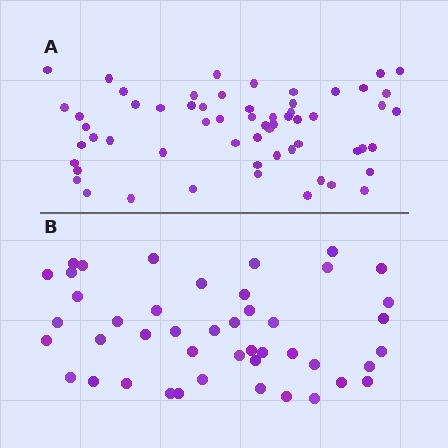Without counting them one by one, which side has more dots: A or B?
Region A (the top region) has more dots.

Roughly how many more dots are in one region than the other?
Region A has approximately 15 more dots than region B.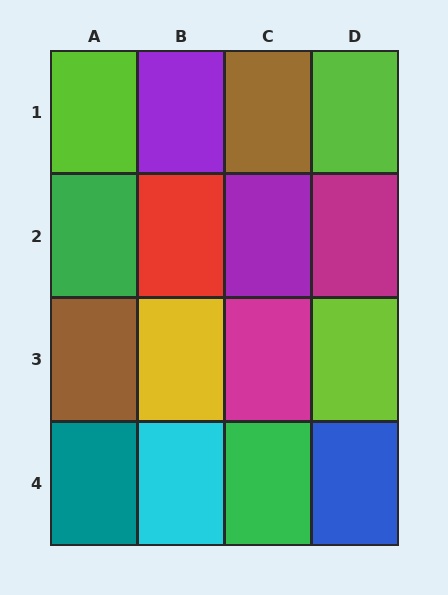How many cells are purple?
2 cells are purple.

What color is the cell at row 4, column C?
Green.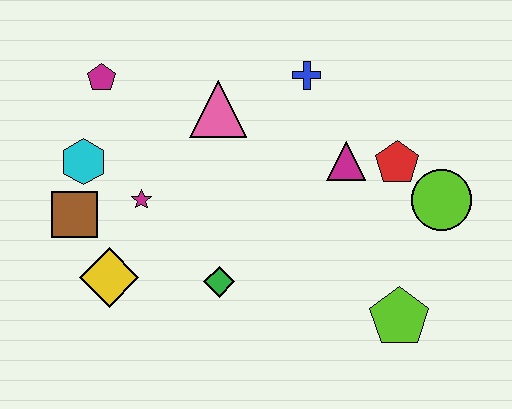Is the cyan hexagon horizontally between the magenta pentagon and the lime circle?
No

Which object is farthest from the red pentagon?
The brown square is farthest from the red pentagon.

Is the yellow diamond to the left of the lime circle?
Yes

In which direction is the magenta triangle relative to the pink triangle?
The magenta triangle is to the right of the pink triangle.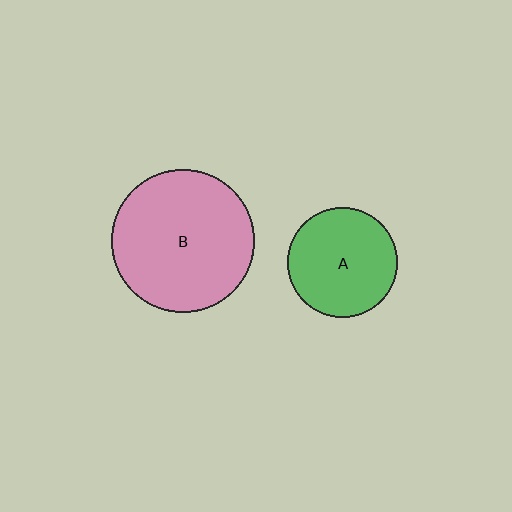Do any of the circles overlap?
No, none of the circles overlap.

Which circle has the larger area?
Circle B (pink).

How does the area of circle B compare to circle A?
Approximately 1.7 times.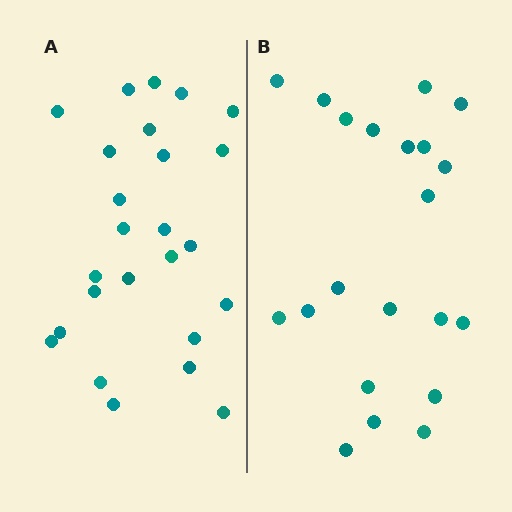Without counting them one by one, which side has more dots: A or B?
Region A (the left region) has more dots.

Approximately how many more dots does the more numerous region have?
Region A has about 4 more dots than region B.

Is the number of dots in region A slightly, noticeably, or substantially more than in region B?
Region A has only slightly more — the two regions are fairly close. The ratio is roughly 1.2 to 1.